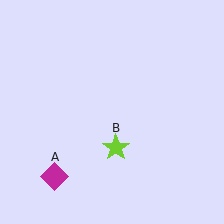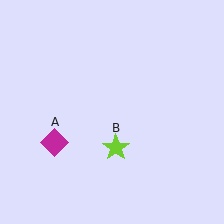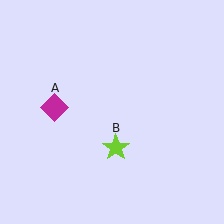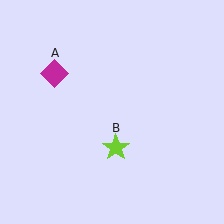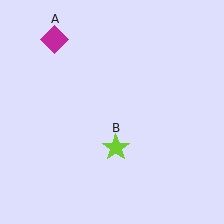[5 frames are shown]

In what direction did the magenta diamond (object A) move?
The magenta diamond (object A) moved up.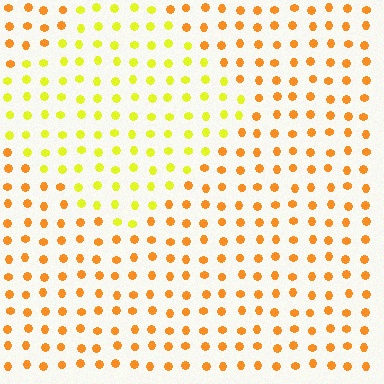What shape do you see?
I see a diamond.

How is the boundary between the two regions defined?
The boundary is defined purely by a slight shift in hue (about 36 degrees). Spacing, size, and orientation are identical on both sides.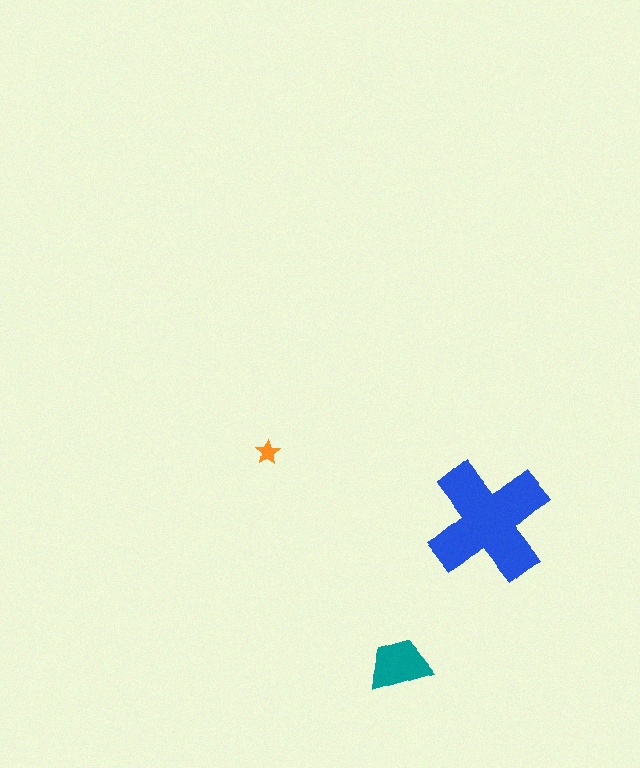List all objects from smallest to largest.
The orange star, the teal trapezoid, the blue cross.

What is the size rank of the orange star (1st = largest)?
3rd.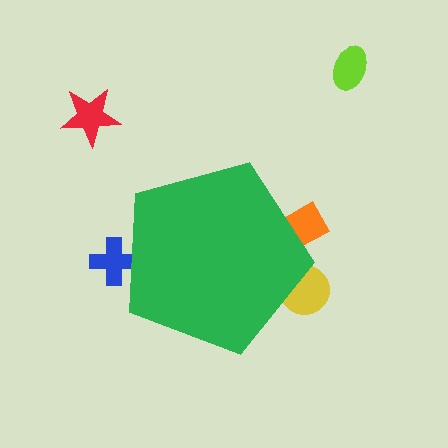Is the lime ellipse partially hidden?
No, the lime ellipse is fully visible.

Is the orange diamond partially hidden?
Yes, the orange diamond is partially hidden behind the green pentagon.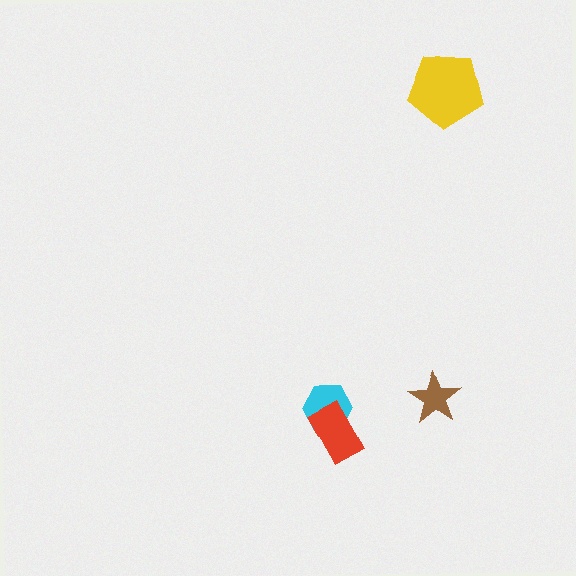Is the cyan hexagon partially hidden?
Yes, it is partially covered by another shape.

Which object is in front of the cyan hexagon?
The red rectangle is in front of the cyan hexagon.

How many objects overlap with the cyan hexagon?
1 object overlaps with the cyan hexagon.